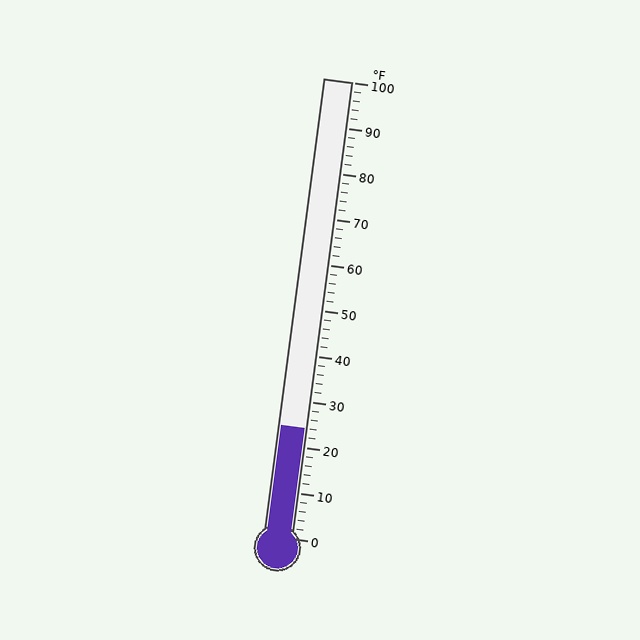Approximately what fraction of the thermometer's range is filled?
The thermometer is filled to approximately 25% of its range.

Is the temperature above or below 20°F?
The temperature is above 20°F.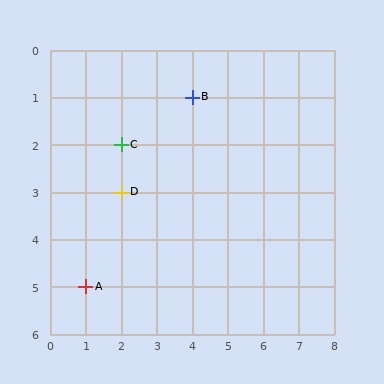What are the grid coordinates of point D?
Point D is at grid coordinates (2, 3).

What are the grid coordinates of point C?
Point C is at grid coordinates (2, 2).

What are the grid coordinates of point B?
Point B is at grid coordinates (4, 1).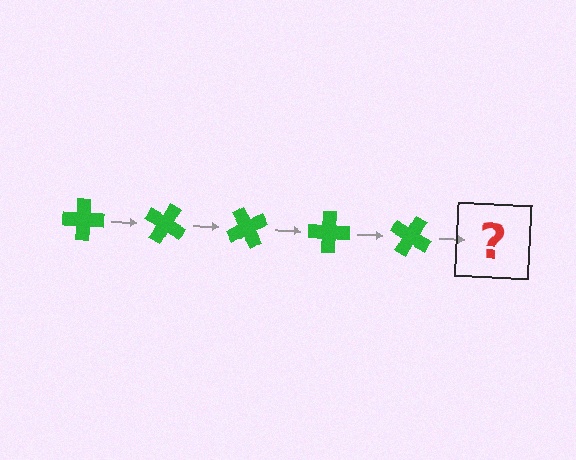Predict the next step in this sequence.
The next step is a green cross rotated 150 degrees.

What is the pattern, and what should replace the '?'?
The pattern is that the cross rotates 30 degrees each step. The '?' should be a green cross rotated 150 degrees.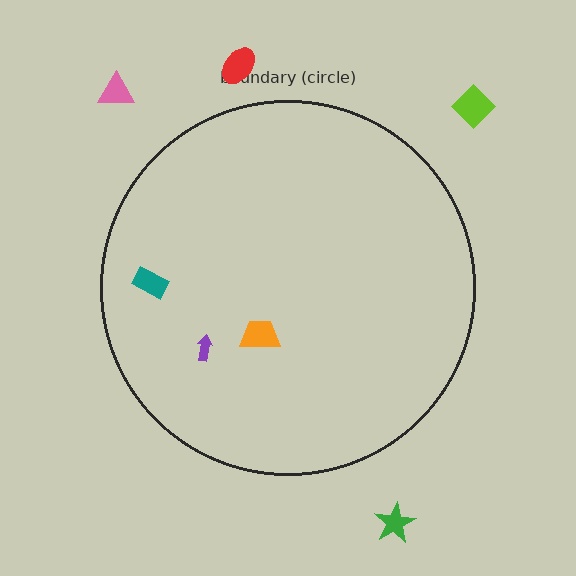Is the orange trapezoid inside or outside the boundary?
Inside.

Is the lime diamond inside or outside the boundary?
Outside.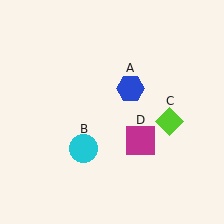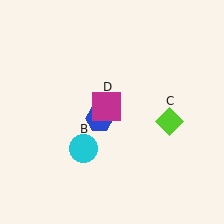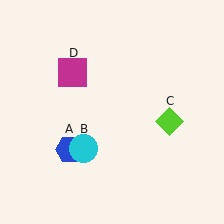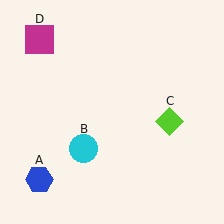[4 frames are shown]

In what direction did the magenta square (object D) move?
The magenta square (object D) moved up and to the left.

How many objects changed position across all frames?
2 objects changed position: blue hexagon (object A), magenta square (object D).